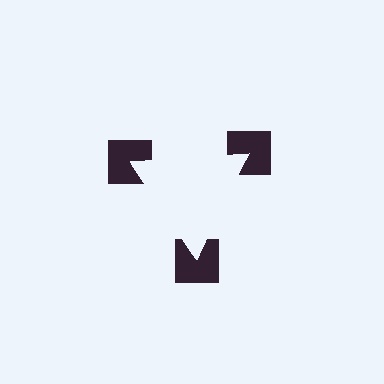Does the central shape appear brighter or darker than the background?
It typically appears slightly brighter than the background, even though no actual brightness change is drawn.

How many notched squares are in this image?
There are 3 — one at each vertex of the illusory triangle.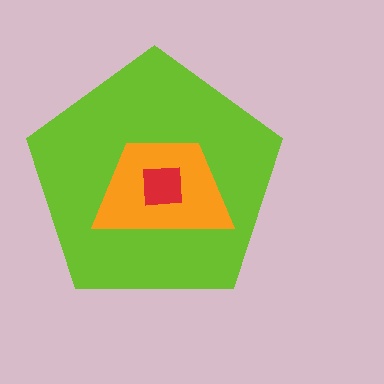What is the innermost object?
The red square.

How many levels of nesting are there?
3.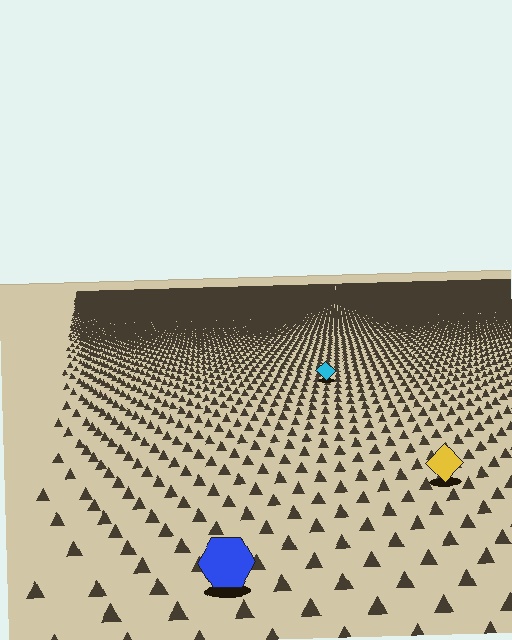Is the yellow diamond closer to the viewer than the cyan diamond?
Yes. The yellow diamond is closer — you can tell from the texture gradient: the ground texture is coarser near it.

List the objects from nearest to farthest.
From nearest to farthest: the blue hexagon, the yellow diamond, the cyan diamond.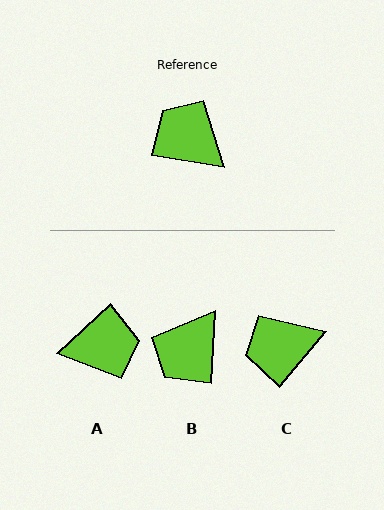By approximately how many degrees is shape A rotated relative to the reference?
Approximately 128 degrees clockwise.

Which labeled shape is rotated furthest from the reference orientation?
A, about 128 degrees away.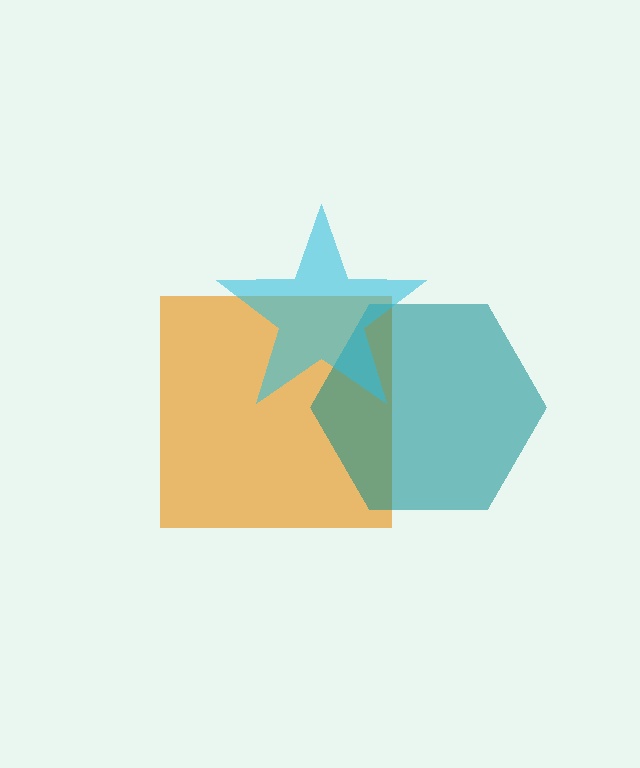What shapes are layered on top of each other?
The layered shapes are: an orange square, a teal hexagon, a cyan star.